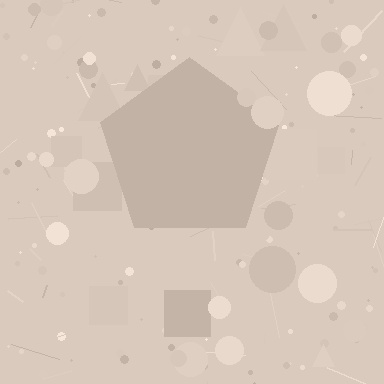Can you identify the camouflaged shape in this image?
The camouflaged shape is a pentagon.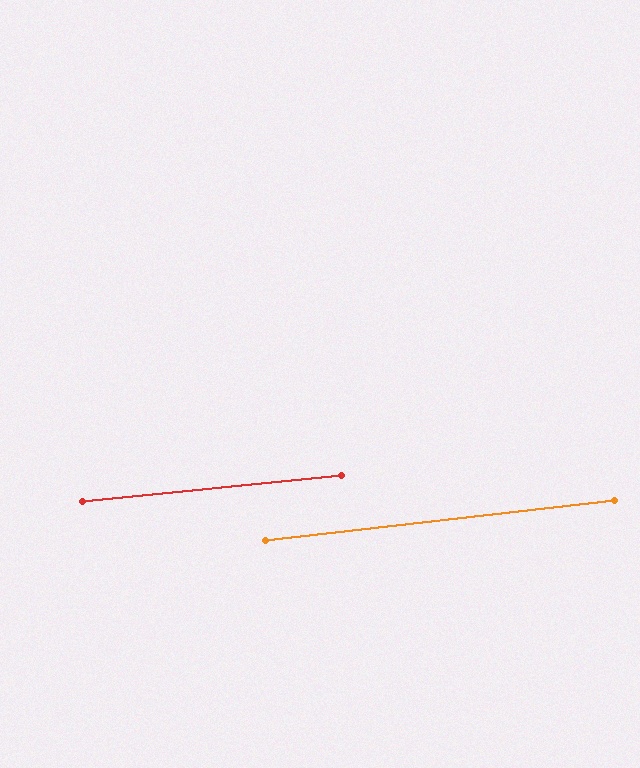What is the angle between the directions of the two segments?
Approximately 1 degree.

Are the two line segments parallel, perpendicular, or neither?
Parallel — their directions differ by only 0.8°.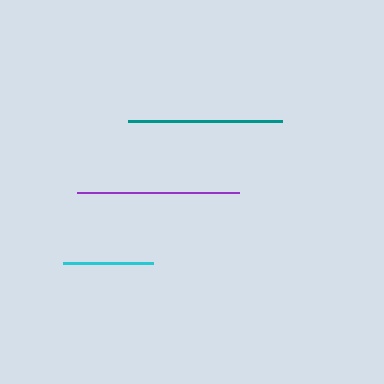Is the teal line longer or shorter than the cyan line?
The teal line is longer than the cyan line.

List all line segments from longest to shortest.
From longest to shortest: purple, teal, cyan.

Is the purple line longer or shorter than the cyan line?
The purple line is longer than the cyan line.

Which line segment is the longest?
The purple line is the longest at approximately 162 pixels.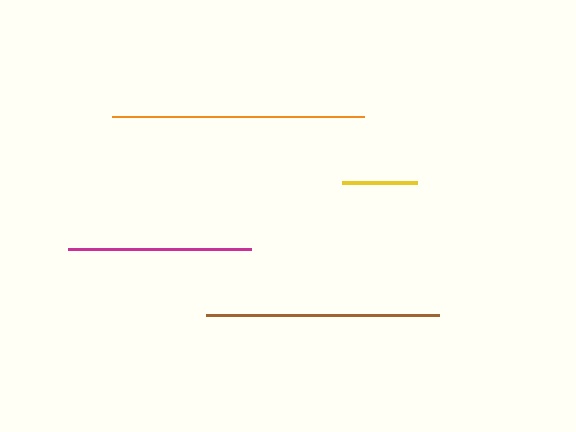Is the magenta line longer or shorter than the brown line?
The brown line is longer than the magenta line.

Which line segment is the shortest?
The yellow line is the shortest at approximately 75 pixels.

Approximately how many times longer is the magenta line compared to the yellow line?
The magenta line is approximately 2.4 times the length of the yellow line.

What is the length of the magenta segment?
The magenta segment is approximately 183 pixels long.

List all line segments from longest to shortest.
From longest to shortest: orange, brown, magenta, yellow.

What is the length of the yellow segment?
The yellow segment is approximately 75 pixels long.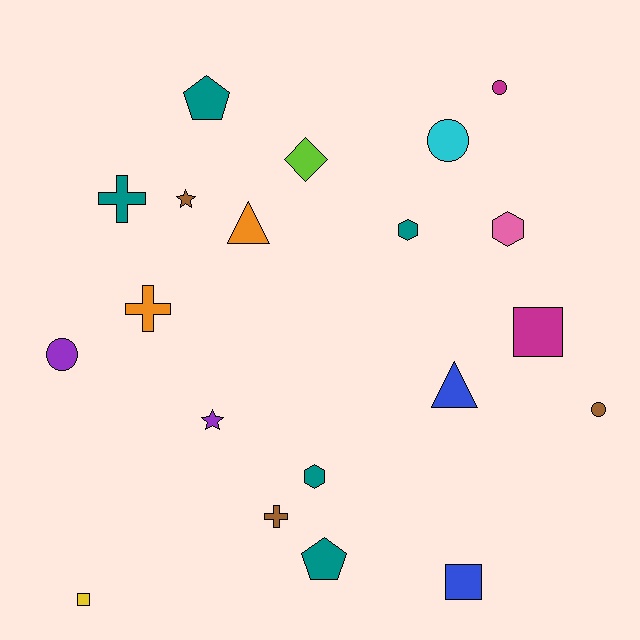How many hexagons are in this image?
There are 3 hexagons.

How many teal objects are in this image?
There are 5 teal objects.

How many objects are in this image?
There are 20 objects.